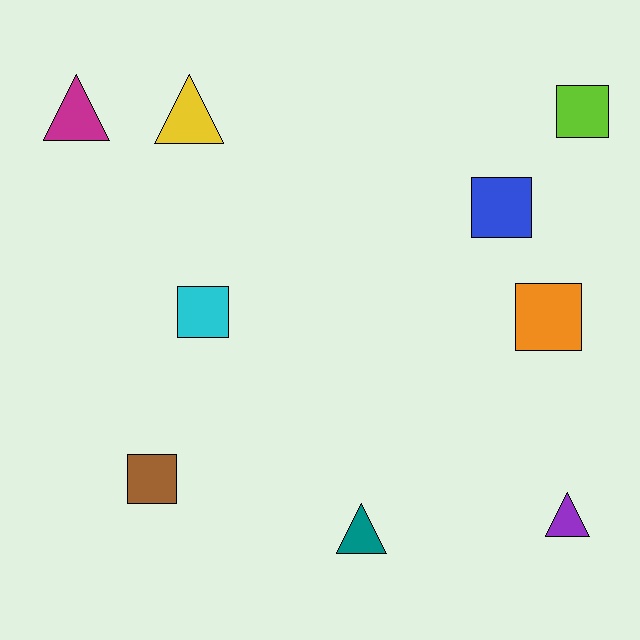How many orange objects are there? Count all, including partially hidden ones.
There is 1 orange object.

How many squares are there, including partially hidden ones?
There are 5 squares.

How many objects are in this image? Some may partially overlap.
There are 9 objects.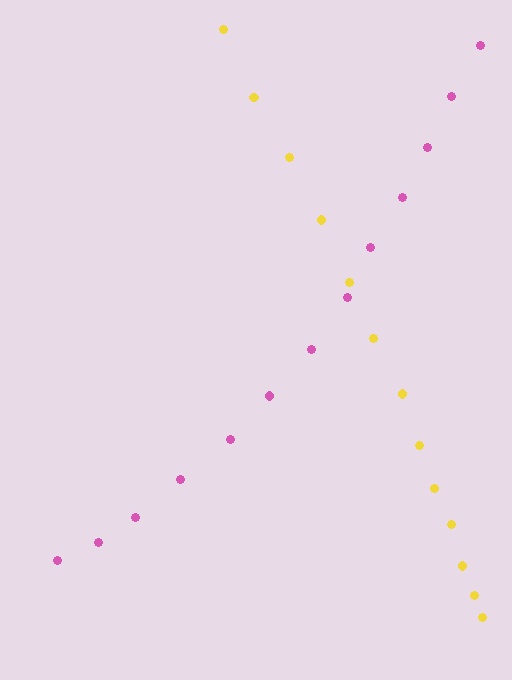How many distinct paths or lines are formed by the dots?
There are 2 distinct paths.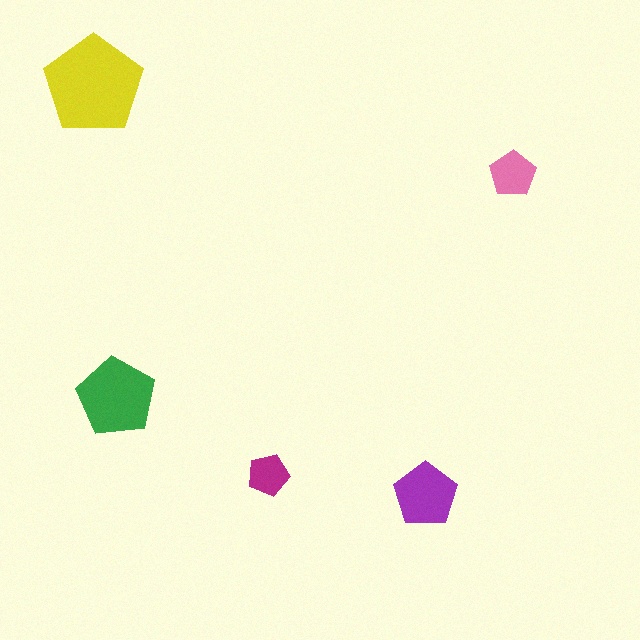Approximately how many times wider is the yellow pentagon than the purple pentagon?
About 1.5 times wider.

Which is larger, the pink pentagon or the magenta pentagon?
The pink one.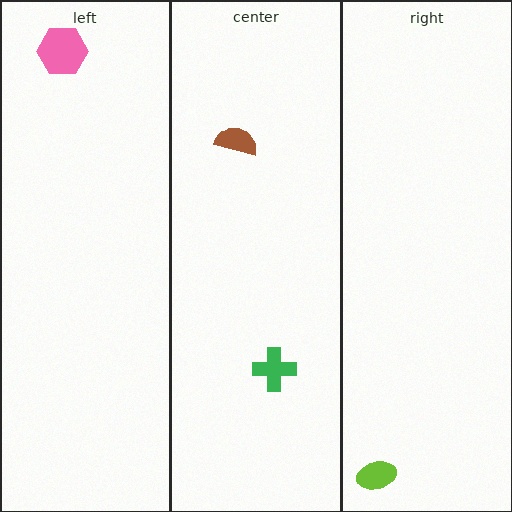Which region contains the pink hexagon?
The left region.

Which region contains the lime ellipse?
The right region.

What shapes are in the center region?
The green cross, the brown semicircle.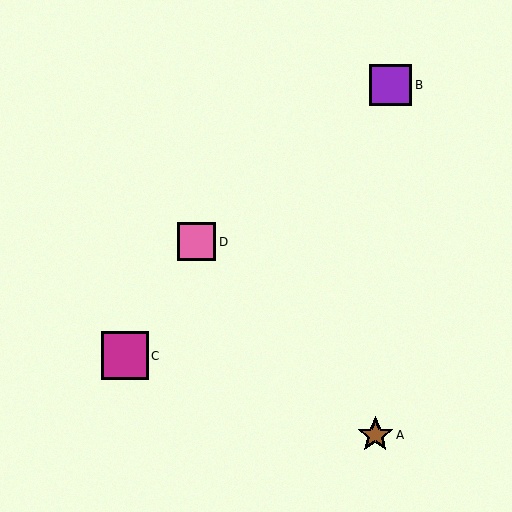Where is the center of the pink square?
The center of the pink square is at (197, 242).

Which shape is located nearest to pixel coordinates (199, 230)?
The pink square (labeled D) at (197, 242) is nearest to that location.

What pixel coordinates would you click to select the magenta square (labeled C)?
Click at (125, 356) to select the magenta square C.